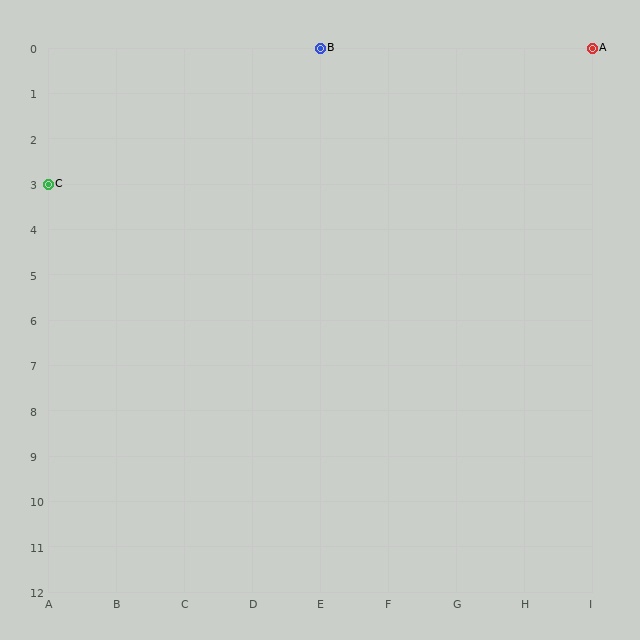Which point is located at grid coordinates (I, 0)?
Point A is at (I, 0).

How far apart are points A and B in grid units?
Points A and B are 4 columns apart.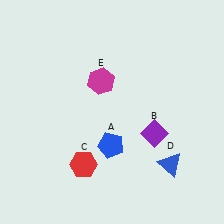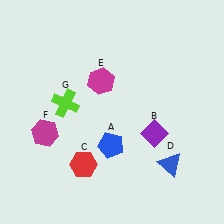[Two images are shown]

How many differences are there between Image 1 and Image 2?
There are 2 differences between the two images.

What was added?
A magenta hexagon (F), a lime cross (G) were added in Image 2.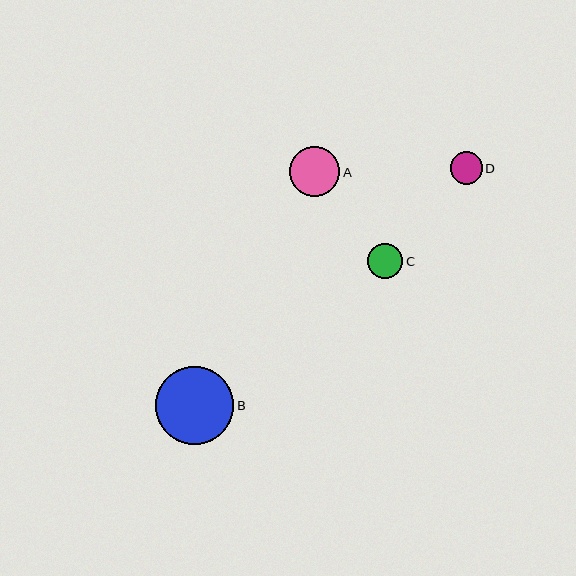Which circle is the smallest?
Circle D is the smallest with a size of approximately 32 pixels.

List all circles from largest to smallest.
From largest to smallest: B, A, C, D.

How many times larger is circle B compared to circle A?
Circle B is approximately 1.6 times the size of circle A.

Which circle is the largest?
Circle B is the largest with a size of approximately 79 pixels.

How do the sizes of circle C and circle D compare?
Circle C and circle D are approximately the same size.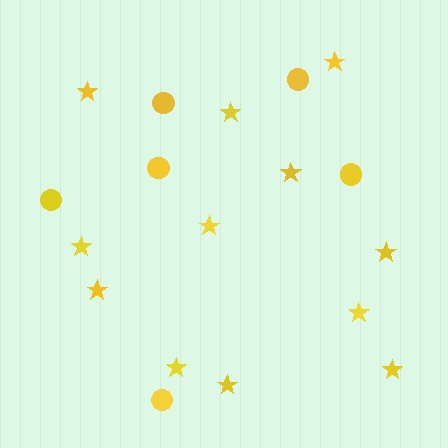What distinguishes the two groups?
There are 2 groups: one group of stars (12) and one group of circles (6).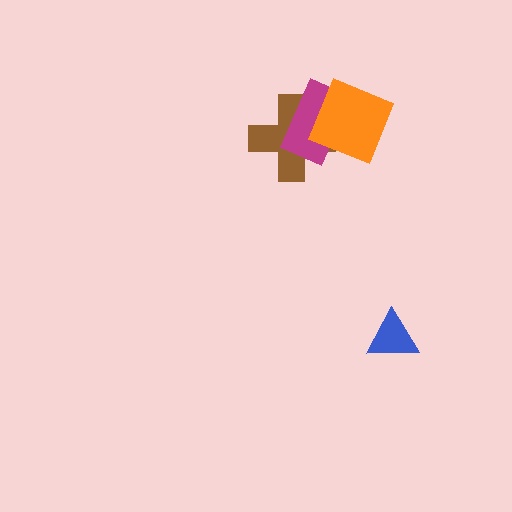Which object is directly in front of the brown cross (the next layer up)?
The magenta rectangle is directly in front of the brown cross.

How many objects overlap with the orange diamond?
2 objects overlap with the orange diamond.